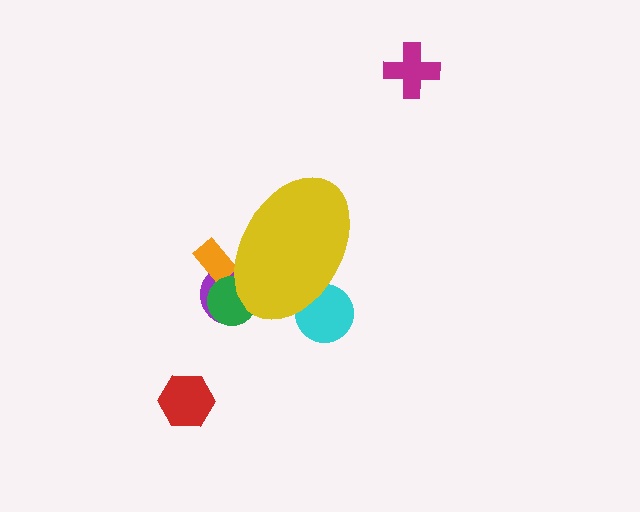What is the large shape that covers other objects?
A yellow ellipse.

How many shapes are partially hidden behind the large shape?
4 shapes are partially hidden.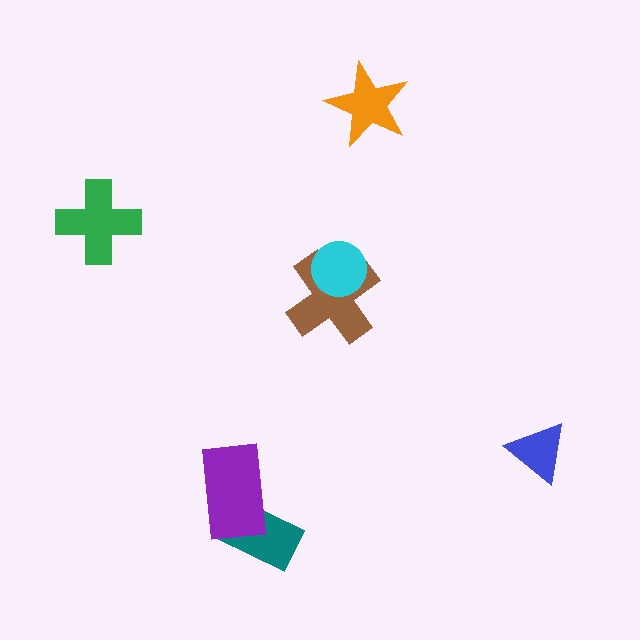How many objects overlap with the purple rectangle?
1 object overlaps with the purple rectangle.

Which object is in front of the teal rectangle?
The purple rectangle is in front of the teal rectangle.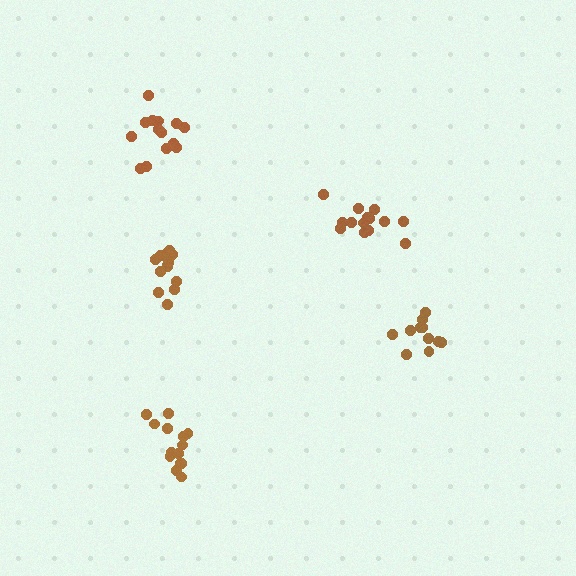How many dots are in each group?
Group 1: 15 dots, Group 2: 13 dots, Group 3: 11 dots, Group 4: 14 dots, Group 5: 14 dots (67 total).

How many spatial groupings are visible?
There are 5 spatial groupings.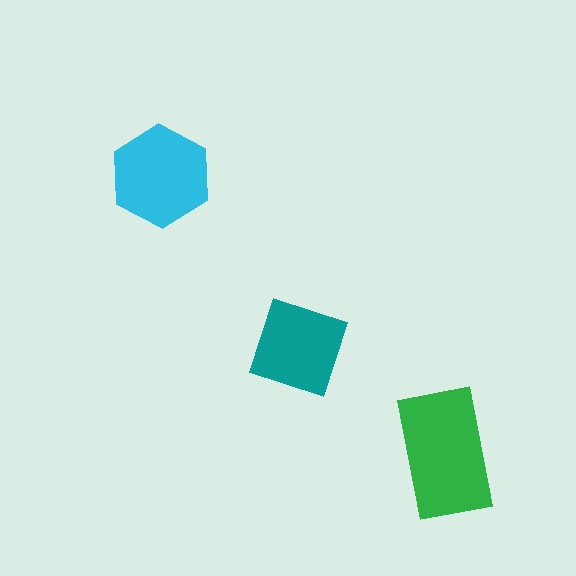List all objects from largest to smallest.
The green rectangle, the cyan hexagon, the teal diamond.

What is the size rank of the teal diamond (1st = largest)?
3rd.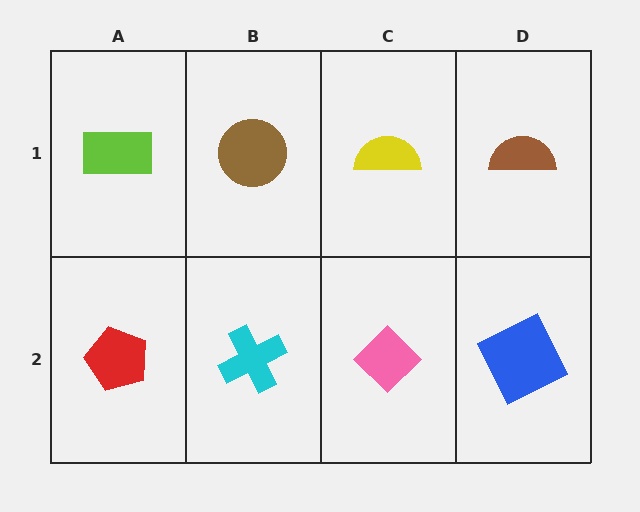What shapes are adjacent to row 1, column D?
A blue square (row 2, column D), a yellow semicircle (row 1, column C).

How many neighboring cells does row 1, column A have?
2.